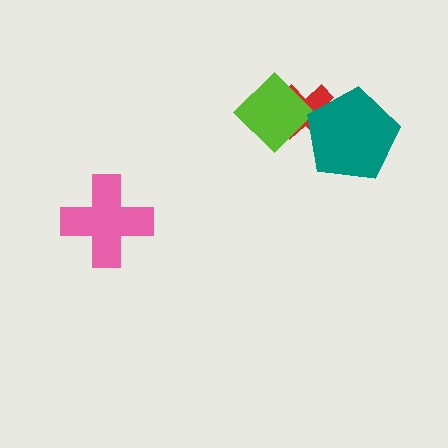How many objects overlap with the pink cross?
0 objects overlap with the pink cross.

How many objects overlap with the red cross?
2 objects overlap with the red cross.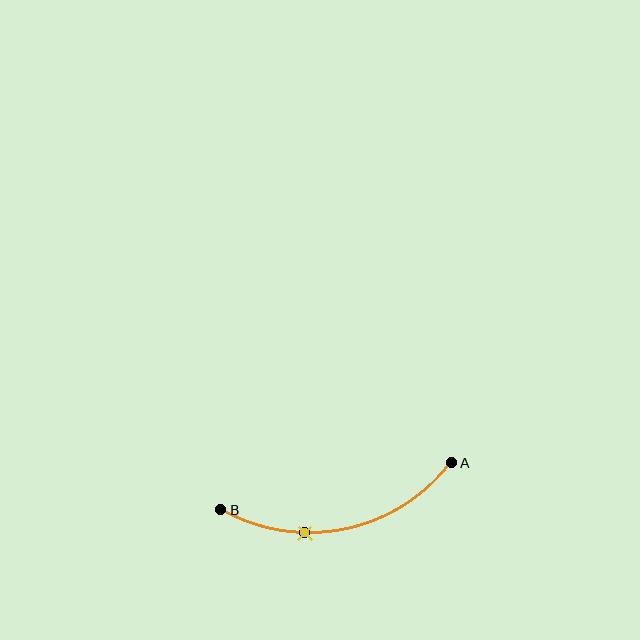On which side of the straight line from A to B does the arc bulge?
The arc bulges below the straight line connecting A and B.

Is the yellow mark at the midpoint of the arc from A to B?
No. The yellow mark lies on the arc but is closer to endpoint B. The arc midpoint would be at the point on the curve equidistant along the arc from both A and B.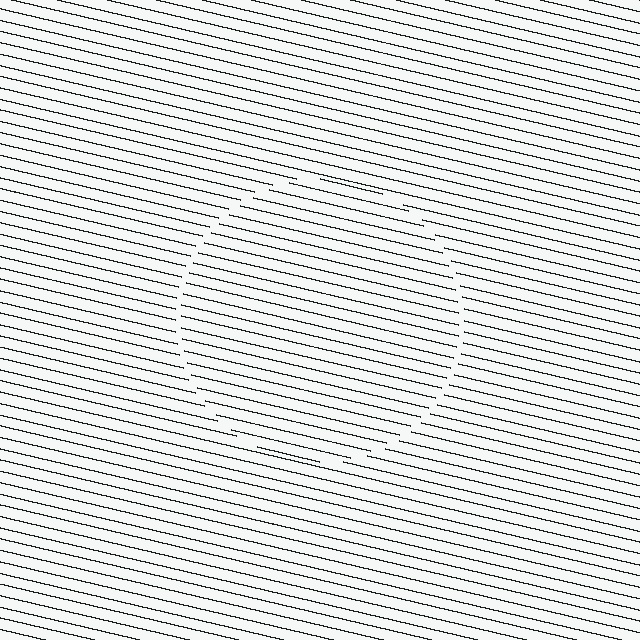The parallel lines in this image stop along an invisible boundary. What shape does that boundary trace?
An illusory circle. The interior of the shape contains the same grating, shifted by half a period — the contour is defined by the phase discontinuity where line-ends from the inner and outer gratings abut.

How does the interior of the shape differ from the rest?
The interior of the shape contains the same grating, shifted by half a period — the contour is defined by the phase discontinuity where line-ends from the inner and outer gratings abut.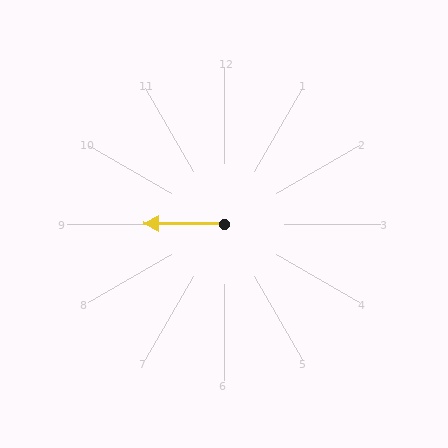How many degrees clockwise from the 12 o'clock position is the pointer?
Approximately 270 degrees.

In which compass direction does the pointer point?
West.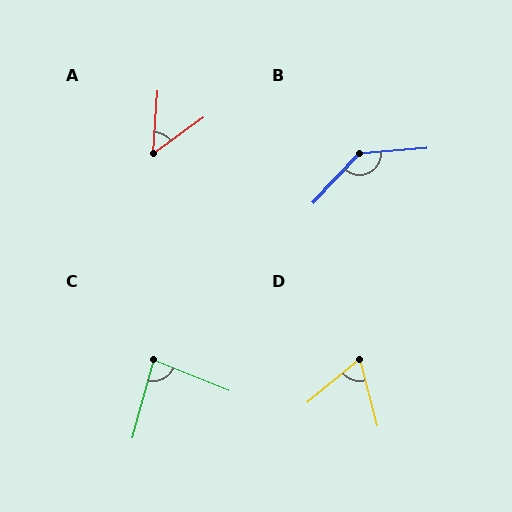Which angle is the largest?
B, at approximately 138 degrees.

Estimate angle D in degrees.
Approximately 65 degrees.